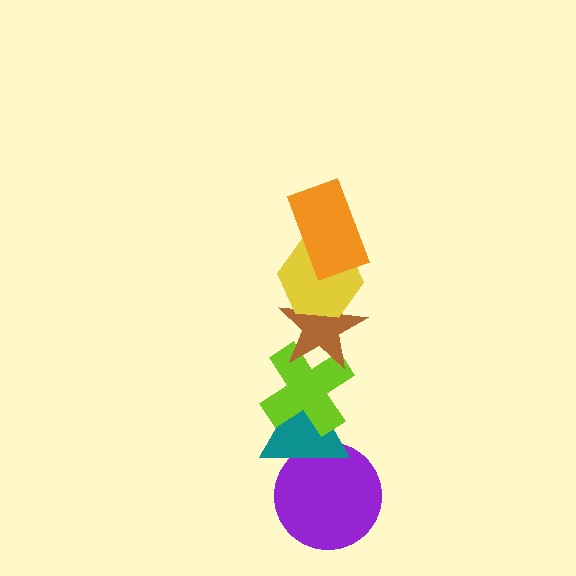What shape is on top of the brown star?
The yellow hexagon is on top of the brown star.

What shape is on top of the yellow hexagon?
The orange rectangle is on top of the yellow hexagon.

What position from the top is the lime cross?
The lime cross is 4th from the top.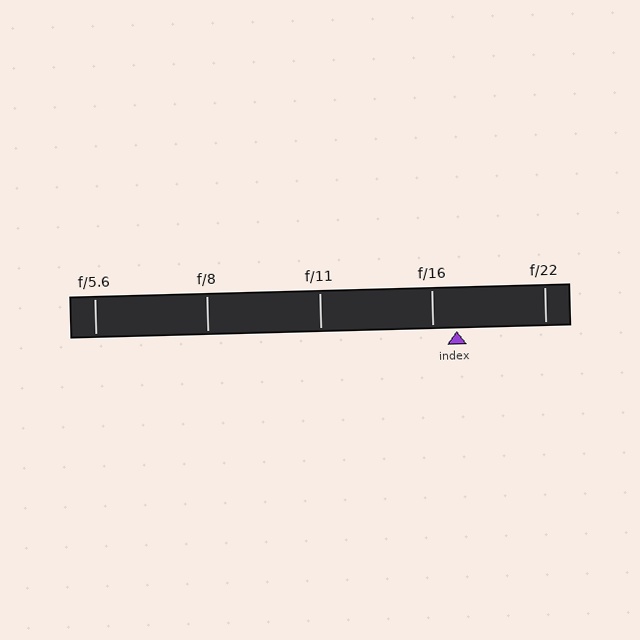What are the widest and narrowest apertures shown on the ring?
The widest aperture shown is f/5.6 and the narrowest is f/22.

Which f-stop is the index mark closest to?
The index mark is closest to f/16.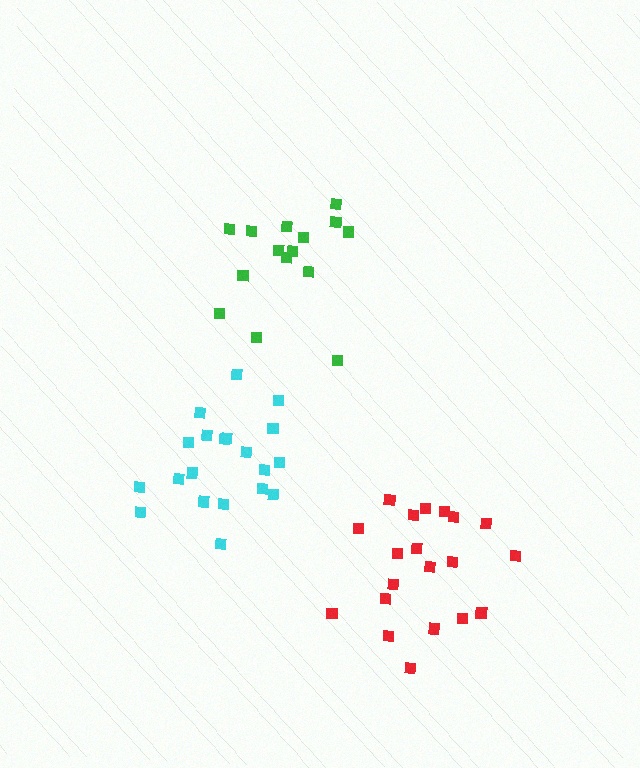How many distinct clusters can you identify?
There are 3 distinct clusters.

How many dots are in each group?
Group 1: 20 dots, Group 2: 20 dots, Group 3: 15 dots (55 total).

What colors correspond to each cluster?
The clusters are colored: cyan, red, green.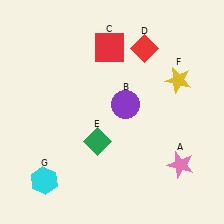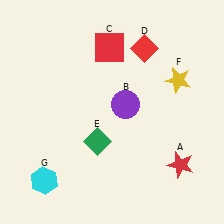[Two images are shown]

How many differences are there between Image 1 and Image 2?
There is 1 difference between the two images.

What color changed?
The star (A) changed from pink in Image 1 to red in Image 2.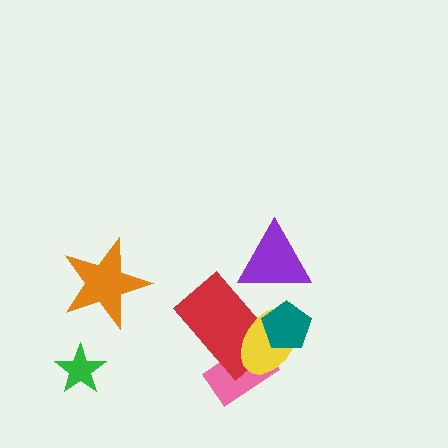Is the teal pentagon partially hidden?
No, no other shape covers it.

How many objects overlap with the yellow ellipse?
3 objects overlap with the yellow ellipse.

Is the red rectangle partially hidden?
Yes, it is partially covered by another shape.